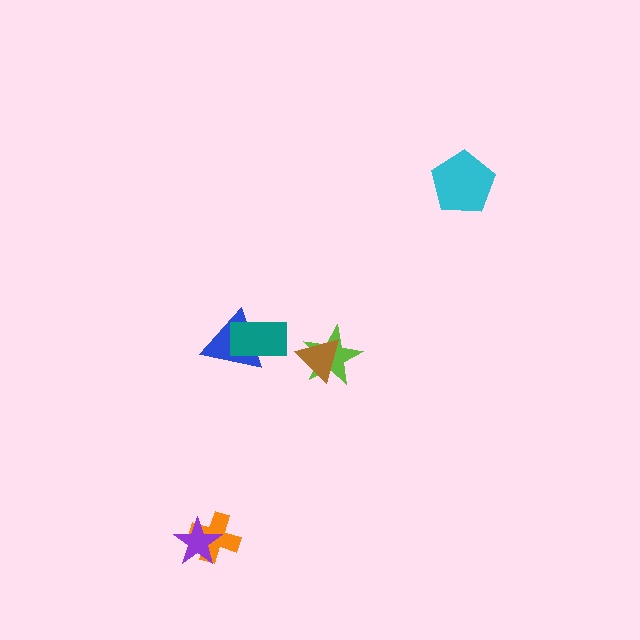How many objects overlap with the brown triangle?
1 object overlaps with the brown triangle.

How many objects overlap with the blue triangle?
1 object overlaps with the blue triangle.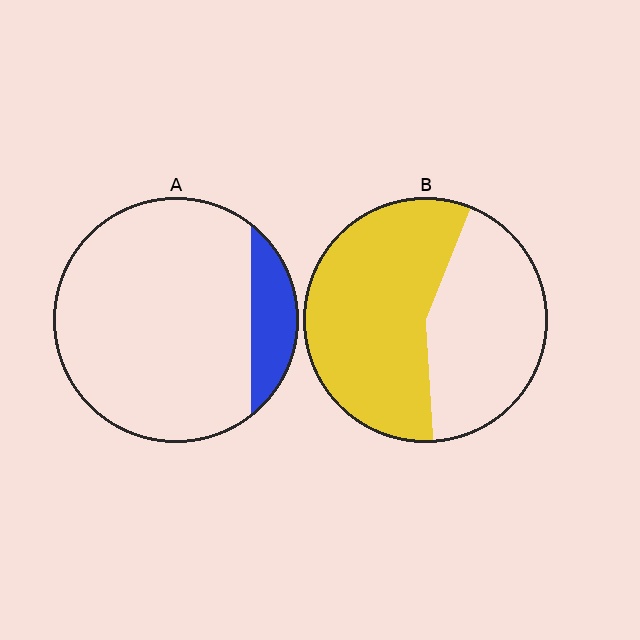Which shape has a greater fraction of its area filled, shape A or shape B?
Shape B.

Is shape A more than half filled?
No.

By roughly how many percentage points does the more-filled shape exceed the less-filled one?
By roughly 45 percentage points (B over A).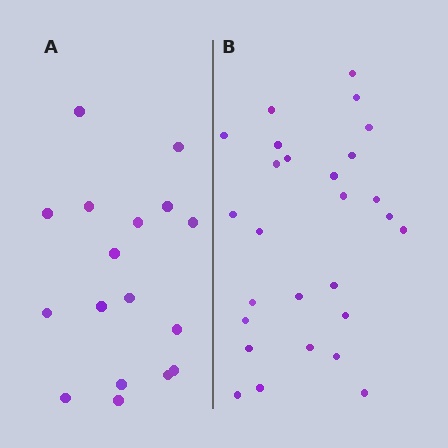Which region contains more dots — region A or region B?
Region B (the right region) has more dots.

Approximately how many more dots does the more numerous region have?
Region B has roughly 10 or so more dots than region A.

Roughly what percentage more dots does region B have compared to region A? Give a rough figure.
About 60% more.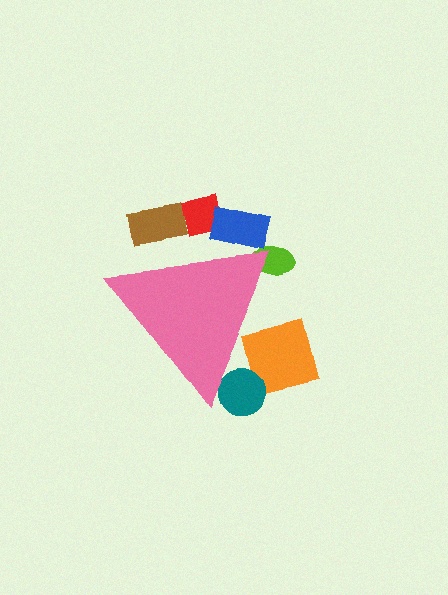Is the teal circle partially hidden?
Yes, the teal circle is partially hidden behind the pink triangle.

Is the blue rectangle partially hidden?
Yes, the blue rectangle is partially hidden behind the pink triangle.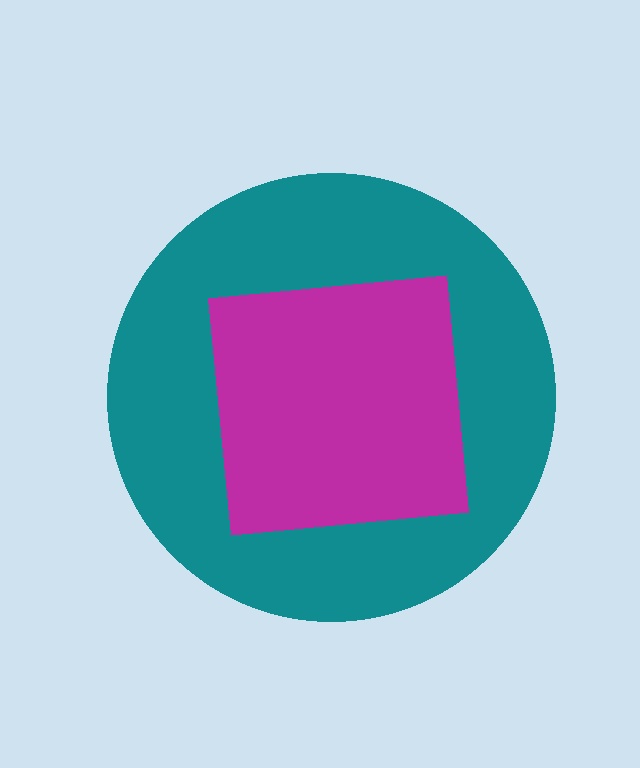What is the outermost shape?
The teal circle.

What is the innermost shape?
The magenta square.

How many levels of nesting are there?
2.